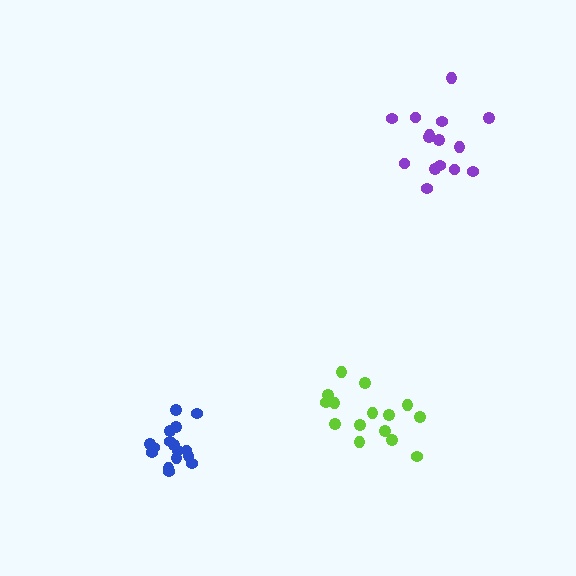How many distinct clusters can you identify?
There are 3 distinct clusters.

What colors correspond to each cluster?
The clusters are colored: purple, lime, blue.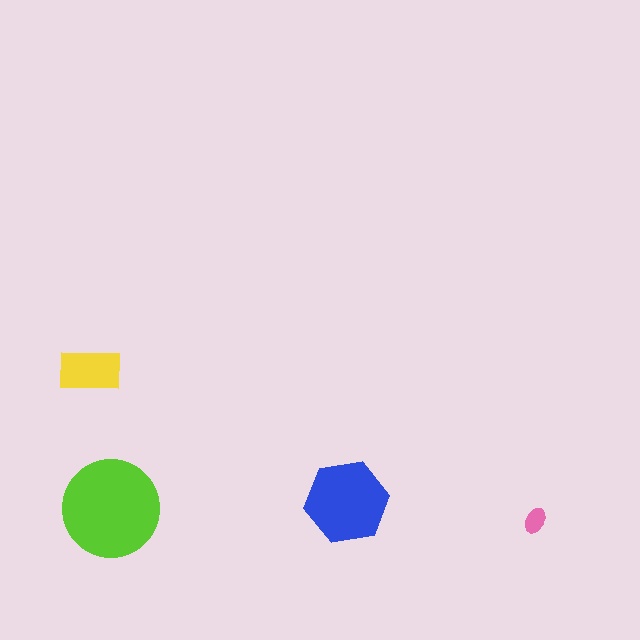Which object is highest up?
The yellow rectangle is topmost.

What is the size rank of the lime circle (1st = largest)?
1st.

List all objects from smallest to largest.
The pink ellipse, the yellow rectangle, the blue hexagon, the lime circle.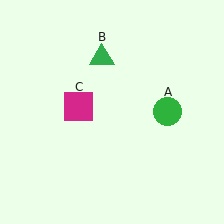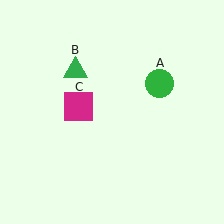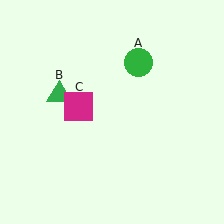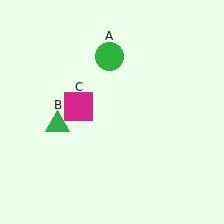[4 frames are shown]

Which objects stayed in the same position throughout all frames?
Magenta square (object C) remained stationary.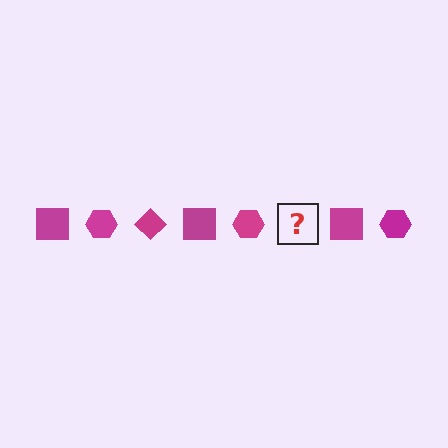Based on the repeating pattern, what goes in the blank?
The blank should be a magenta diamond.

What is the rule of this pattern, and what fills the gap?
The rule is that the pattern cycles through square, hexagon, diamond shapes in magenta. The gap should be filled with a magenta diamond.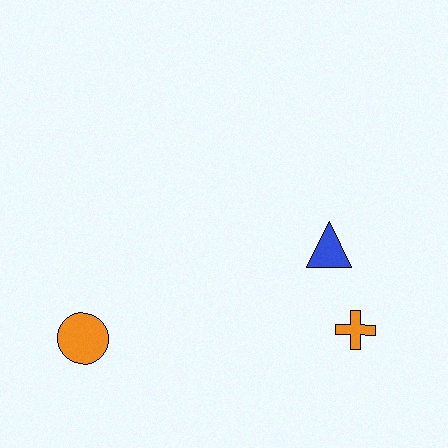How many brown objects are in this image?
There are no brown objects.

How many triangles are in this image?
There is 1 triangle.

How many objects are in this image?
There are 3 objects.